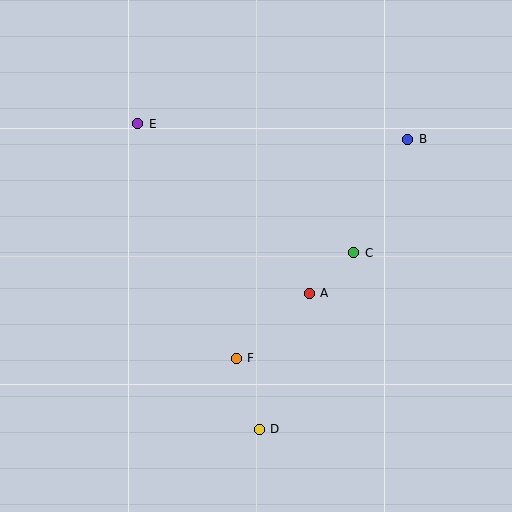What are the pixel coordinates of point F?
Point F is at (236, 358).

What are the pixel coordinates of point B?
Point B is at (408, 139).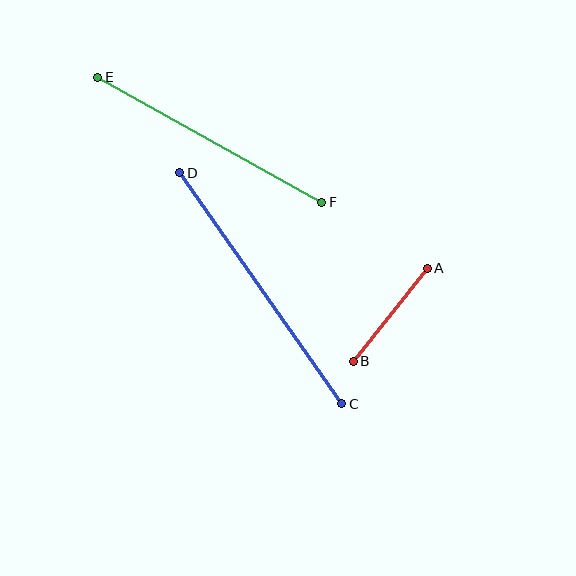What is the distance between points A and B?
The distance is approximately 119 pixels.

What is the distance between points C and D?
The distance is approximately 282 pixels.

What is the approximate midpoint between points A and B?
The midpoint is at approximately (390, 315) pixels.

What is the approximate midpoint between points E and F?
The midpoint is at approximately (210, 140) pixels.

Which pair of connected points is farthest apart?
Points C and D are farthest apart.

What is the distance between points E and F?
The distance is approximately 256 pixels.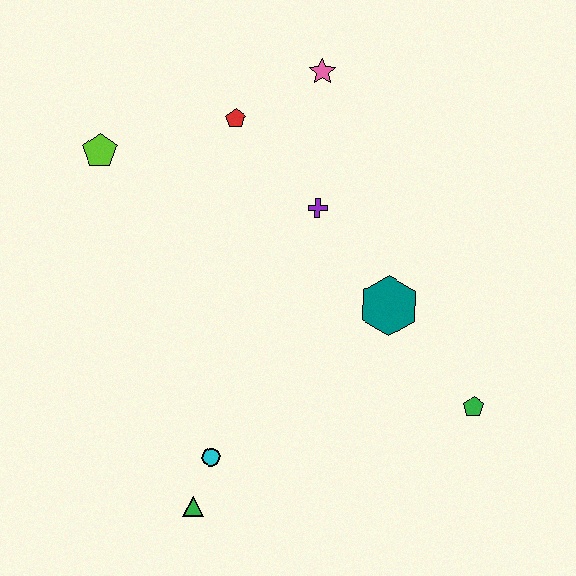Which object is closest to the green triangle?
The cyan circle is closest to the green triangle.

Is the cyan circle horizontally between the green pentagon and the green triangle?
Yes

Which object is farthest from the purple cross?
The green triangle is farthest from the purple cross.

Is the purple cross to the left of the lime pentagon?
No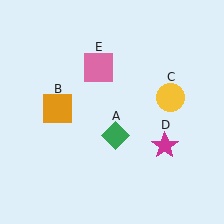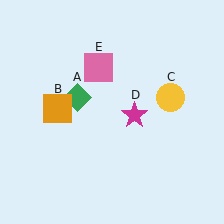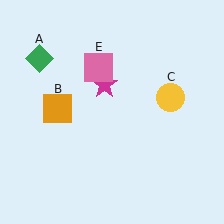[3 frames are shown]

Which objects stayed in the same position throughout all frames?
Orange square (object B) and yellow circle (object C) and pink square (object E) remained stationary.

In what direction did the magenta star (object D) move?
The magenta star (object D) moved up and to the left.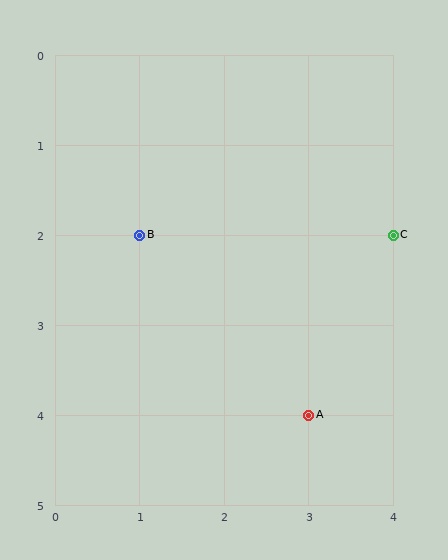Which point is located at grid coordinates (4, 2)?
Point C is at (4, 2).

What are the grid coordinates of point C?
Point C is at grid coordinates (4, 2).